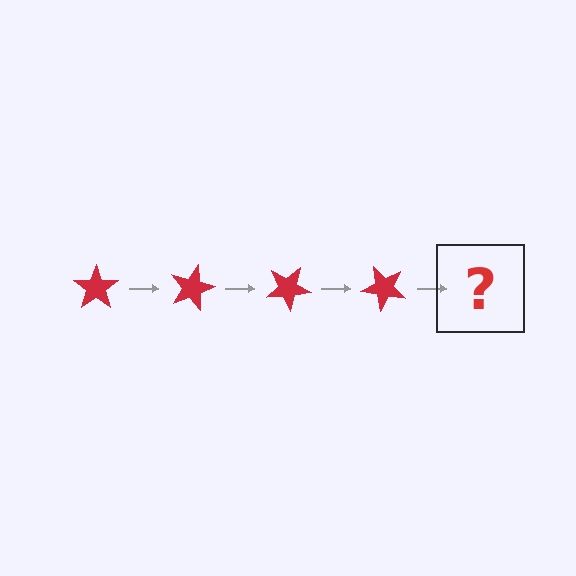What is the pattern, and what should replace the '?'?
The pattern is that the star rotates 15 degrees each step. The '?' should be a red star rotated 60 degrees.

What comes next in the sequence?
The next element should be a red star rotated 60 degrees.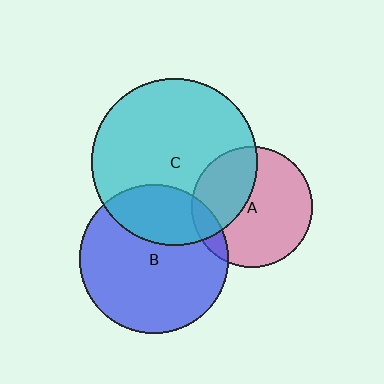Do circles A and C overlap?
Yes.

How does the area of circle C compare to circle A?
Approximately 1.9 times.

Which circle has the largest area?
Circle C (cyan).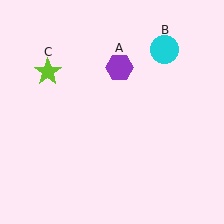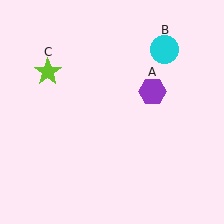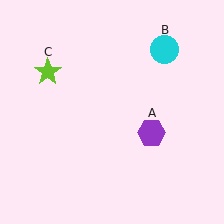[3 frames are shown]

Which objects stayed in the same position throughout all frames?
Cyan circle (object B) and lime star (object C) remained stationary.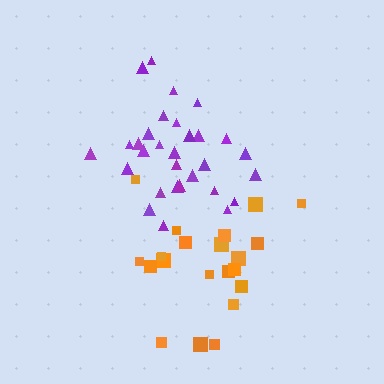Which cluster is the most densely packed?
Purple.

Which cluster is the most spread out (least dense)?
Orange.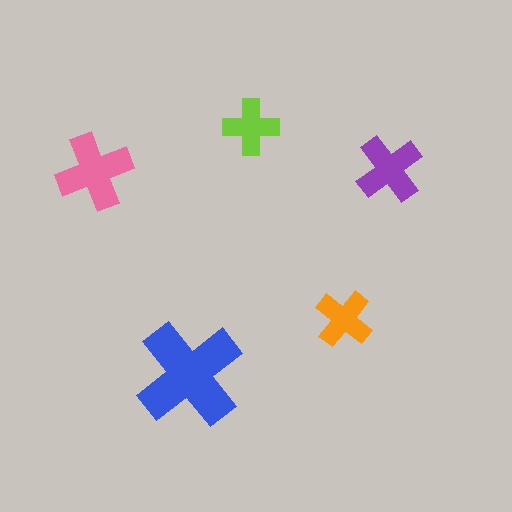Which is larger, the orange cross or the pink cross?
The pink one.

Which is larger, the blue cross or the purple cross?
The blue one.